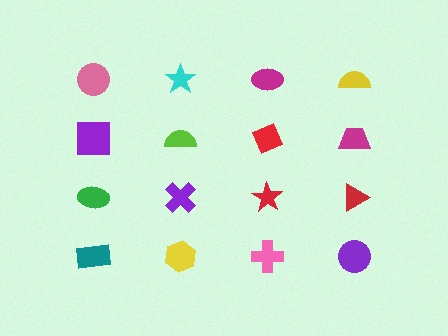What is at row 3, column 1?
A green ellipse.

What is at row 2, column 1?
A purple square.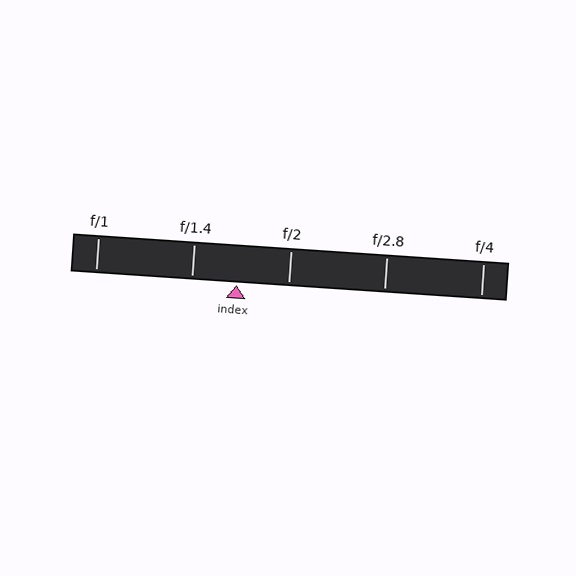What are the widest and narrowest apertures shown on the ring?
The widest aperture shown is f/1 and the narrowest is f/4.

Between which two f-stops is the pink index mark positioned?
The index mark is between f/1.4 and f/2.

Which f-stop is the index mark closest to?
The index mark is closest to f/1.4.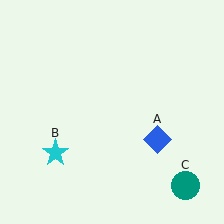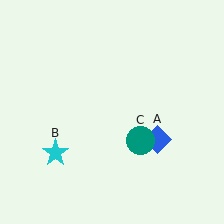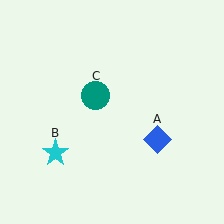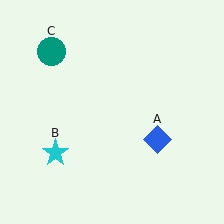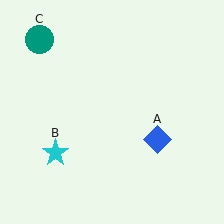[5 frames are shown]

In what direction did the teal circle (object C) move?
The teal circle (object C) moved up and to the left.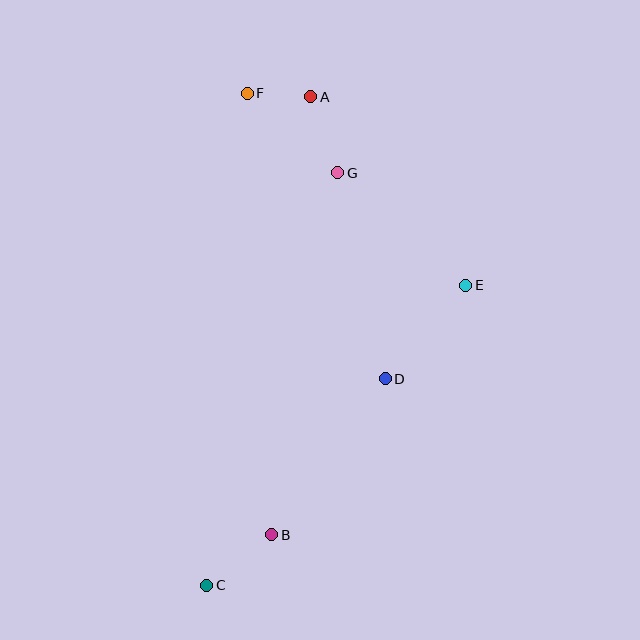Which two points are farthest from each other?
Points A and C are farthest from each other.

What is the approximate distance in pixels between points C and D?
The distance between C and D is approximately 273 pixels.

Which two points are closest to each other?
Points A and F are closest to each other.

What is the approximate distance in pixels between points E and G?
The distance between E and G is approximately 170 pixels.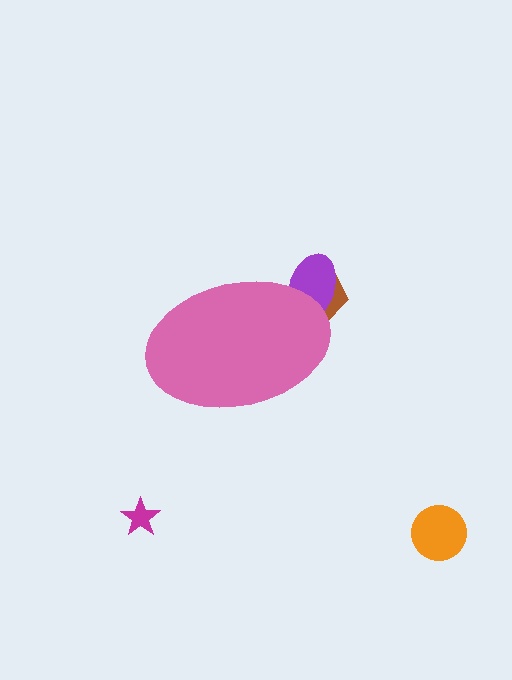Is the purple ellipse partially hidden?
Yes, the purple ellipse is partially hidden behind the pink ellipse.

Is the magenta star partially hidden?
No, the magenta star is fully visible.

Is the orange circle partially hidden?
No, the orange circle is fully visible.